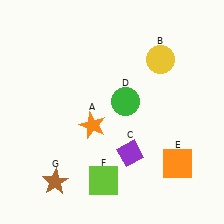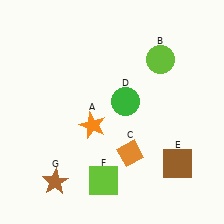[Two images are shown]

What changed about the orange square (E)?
In Image 1, E is orange. In Image 2, it changed to brown.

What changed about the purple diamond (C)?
In Image 1, C is purple. In Image 2, it changed to orange.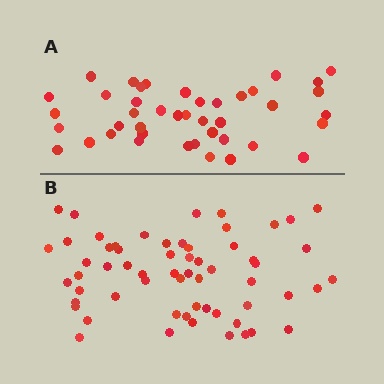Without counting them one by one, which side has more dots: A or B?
Region B (the bottom region) has more dots.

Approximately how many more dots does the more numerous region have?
Region B has approximately 20 more dots than region A.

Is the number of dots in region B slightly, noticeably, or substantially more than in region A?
Region B has noticeably more, but not dramatically so. The ratio is roughly 1.4 to 1.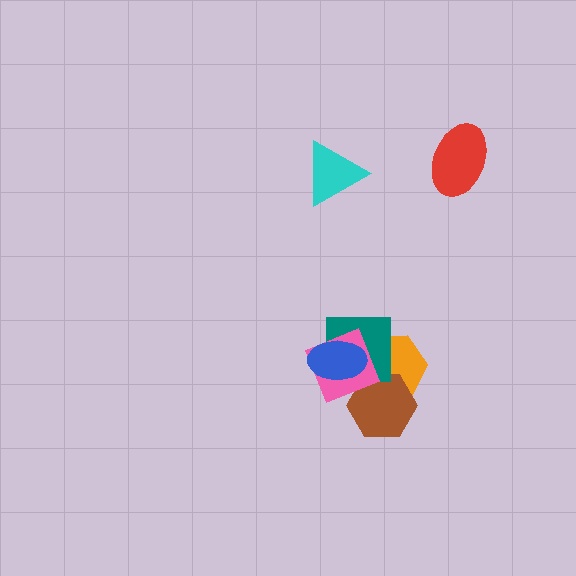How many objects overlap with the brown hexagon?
2 objects overlap with the brown hexagon.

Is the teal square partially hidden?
Yes, it is partially covered by another shape.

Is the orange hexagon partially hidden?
Yes, it is partially covered by another shape.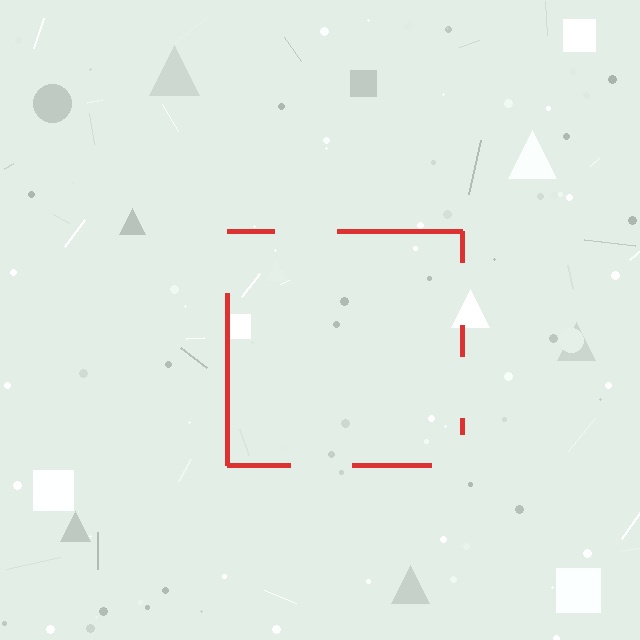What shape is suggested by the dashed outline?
The dashed outline suggests a square.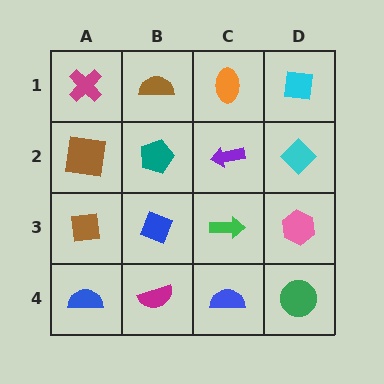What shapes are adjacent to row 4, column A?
A brown square (row 3, column A), a magenta semicircle (row 4, column B).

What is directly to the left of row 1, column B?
A magenta cross.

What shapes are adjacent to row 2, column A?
A magenta cross (row 1, column A), a brown square (row 3, column A), a teal pentagon (row 2, column B).